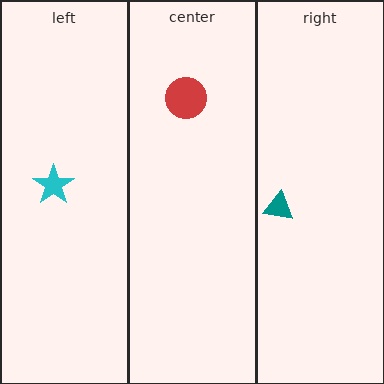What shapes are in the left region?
The cyan star.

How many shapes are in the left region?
1.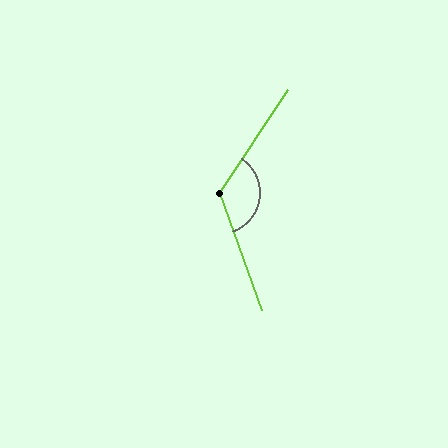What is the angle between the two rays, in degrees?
Approximately 126 degrees.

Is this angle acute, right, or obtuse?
It is obtuse.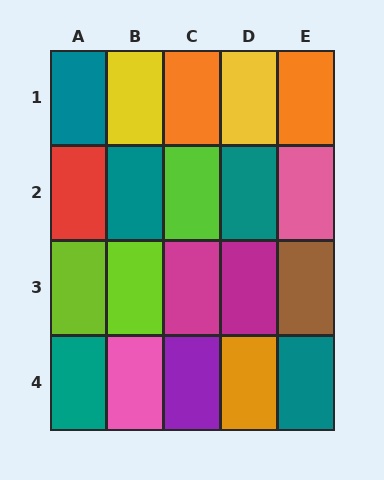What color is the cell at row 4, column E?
Teal.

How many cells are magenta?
2 cells are magenta.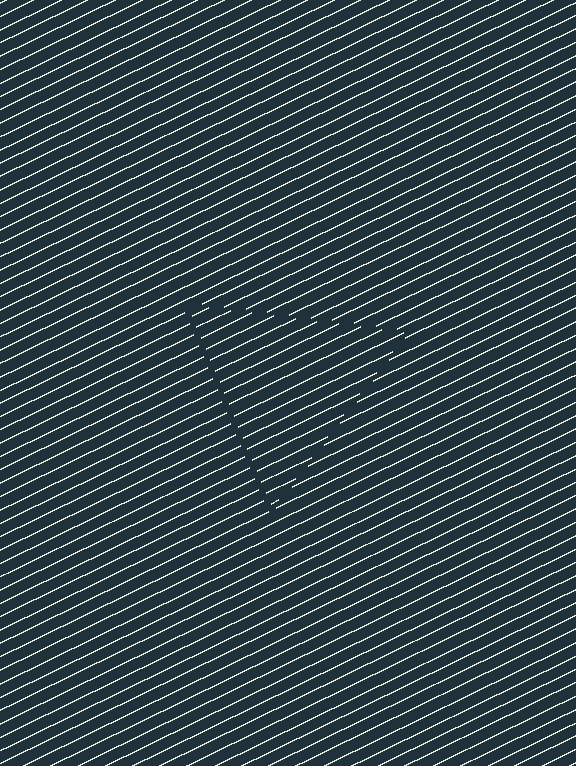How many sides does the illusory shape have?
3 sides — the line-ends trace a triangle.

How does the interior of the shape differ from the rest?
The interior of the shape contains the same grating, shifted by half a period — the contour is defined by the phase discontinuity where line-ends from the inner and outer gratings abut.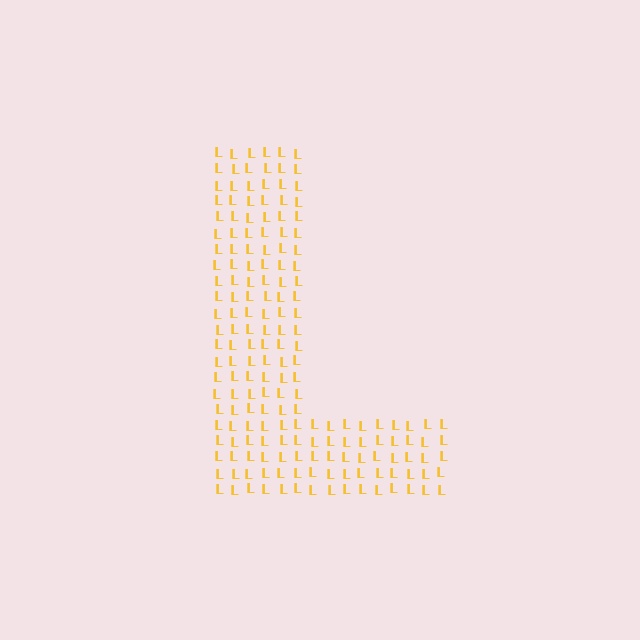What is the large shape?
The large shape is the letter L.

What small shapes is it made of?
It is made of small letter L's.